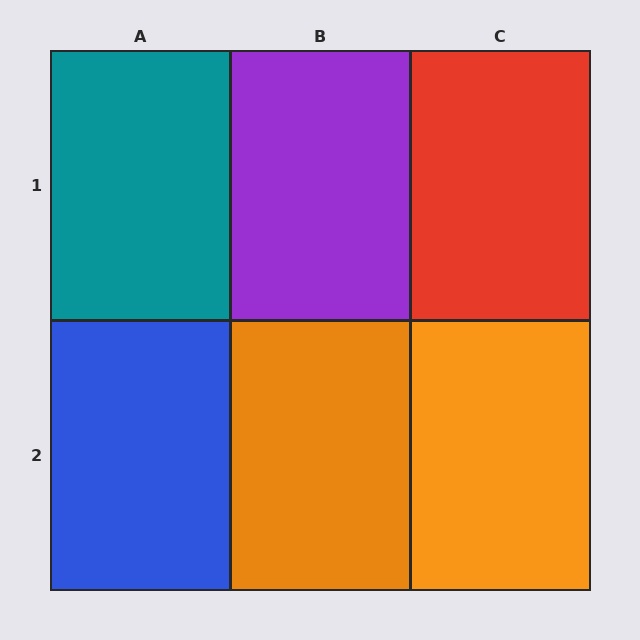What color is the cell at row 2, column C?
Orange.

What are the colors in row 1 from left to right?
Teal, purple, red.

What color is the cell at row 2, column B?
Orange.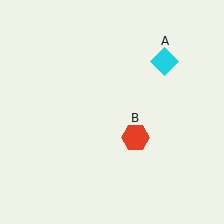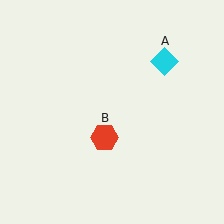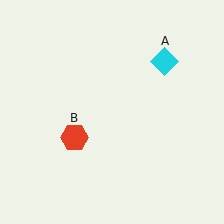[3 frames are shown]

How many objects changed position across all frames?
1 object changed position: red hexagon (object B).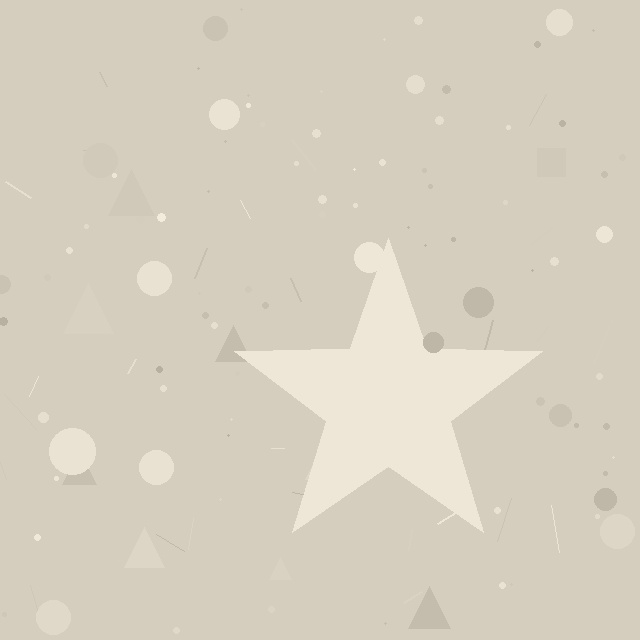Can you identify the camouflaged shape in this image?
The camouflaged shape is a star.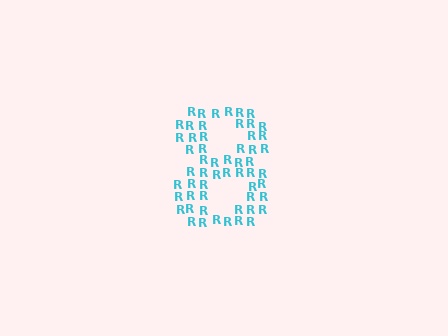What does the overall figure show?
The overall figure shows the digit 8.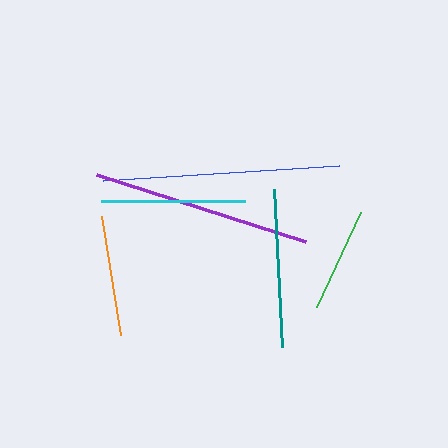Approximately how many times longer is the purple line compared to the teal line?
The purple line is approximately 1.4 times the length of the teal line.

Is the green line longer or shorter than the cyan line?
The cyan line is longer than the green line.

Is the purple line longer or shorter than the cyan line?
The purple line is longer than the cyan line.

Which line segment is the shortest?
The green line is the shortest at approximately 105 pixels.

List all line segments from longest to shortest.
From longest to shortest: blue, purple, teal, cyan, orange, green.